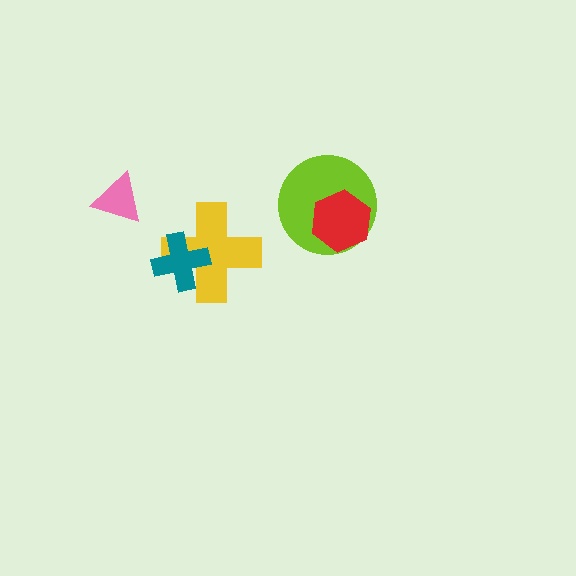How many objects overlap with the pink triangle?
0 objects overlap with the pink triangle.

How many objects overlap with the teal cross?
1 object overlaps with the teal cross.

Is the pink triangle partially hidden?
No, no other shape covers it.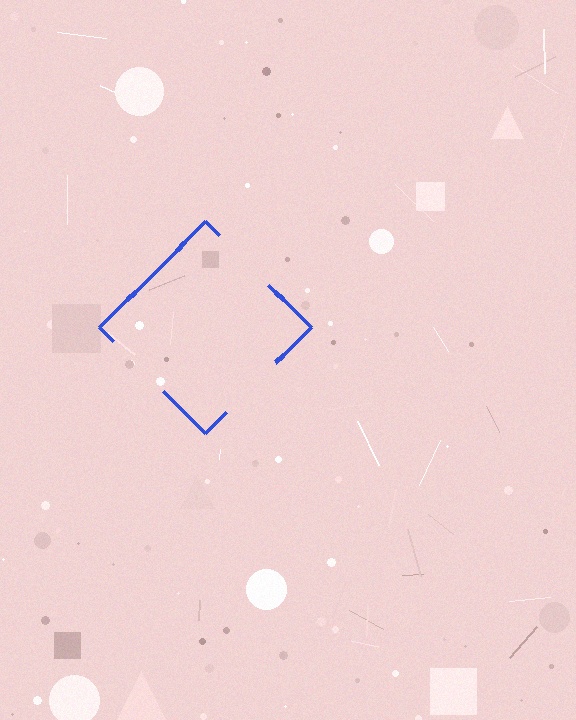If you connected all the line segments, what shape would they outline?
They would outline a diamond.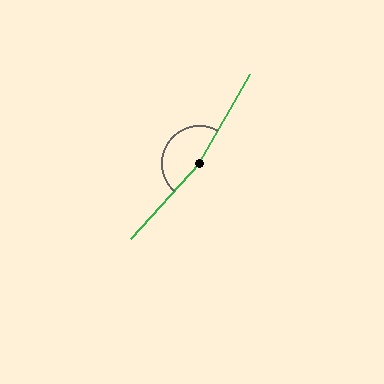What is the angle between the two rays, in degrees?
Approximately 168 degrees.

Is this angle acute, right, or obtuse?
It is obtuse.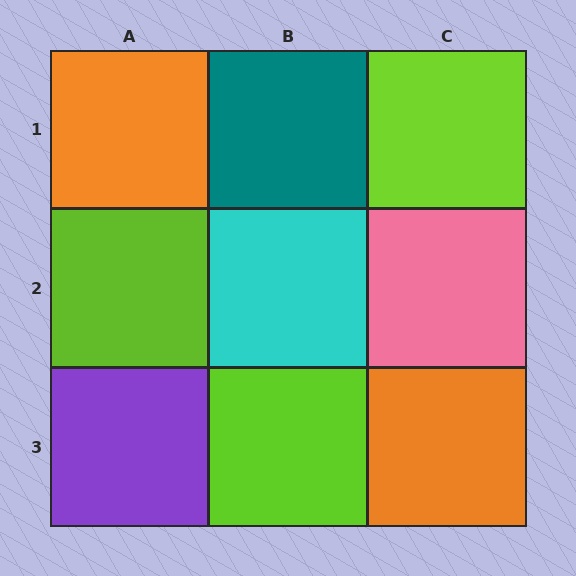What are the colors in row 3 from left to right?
Purple, lime, orange.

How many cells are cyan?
1 cell is cyan.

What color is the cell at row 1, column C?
Lime.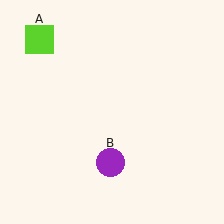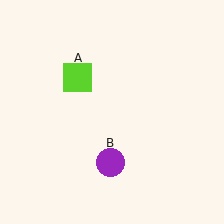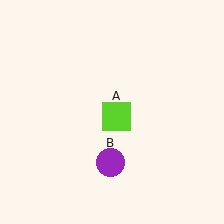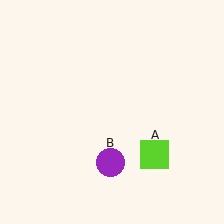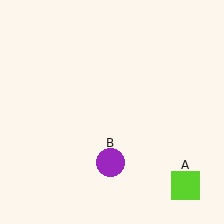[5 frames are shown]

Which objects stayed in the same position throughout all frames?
Purple circle (object B) remained stationary.